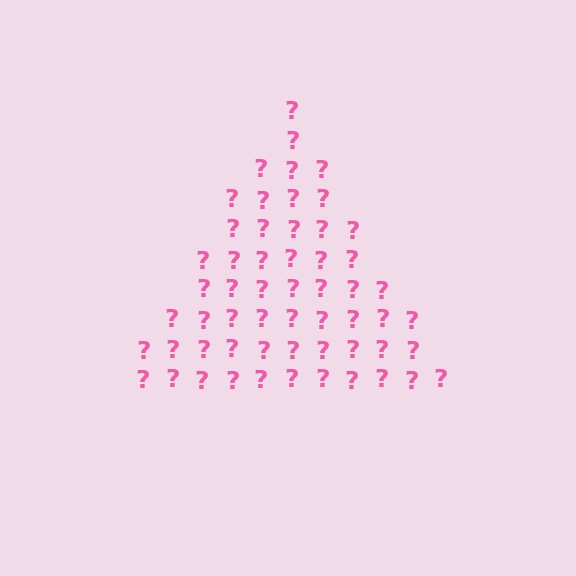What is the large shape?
The large shape is a triangle.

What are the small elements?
The small elements are question marks.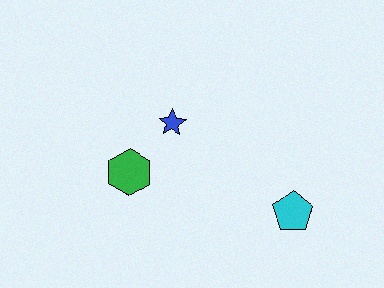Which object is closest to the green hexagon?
The blue star is closest to the green hexagon.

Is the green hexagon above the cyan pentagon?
Yes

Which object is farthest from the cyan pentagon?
The green hexagon is farthest from the cyan pentagon.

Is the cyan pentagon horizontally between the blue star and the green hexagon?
No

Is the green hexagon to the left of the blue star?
Yes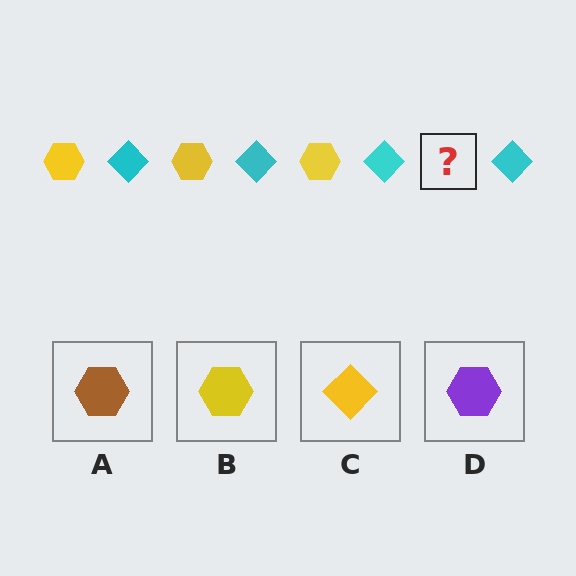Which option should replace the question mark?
Option B.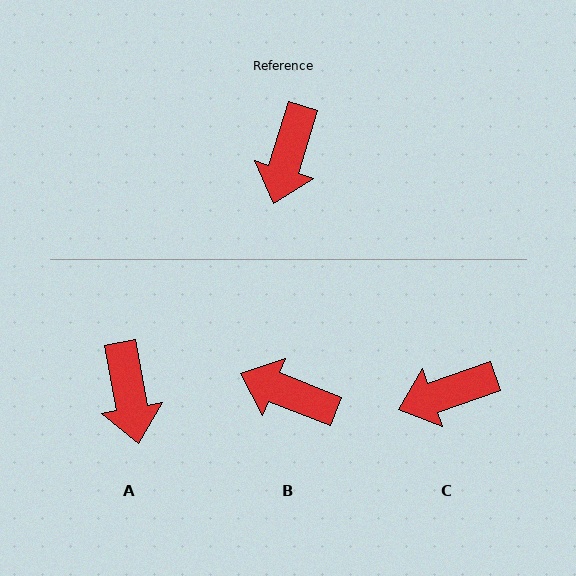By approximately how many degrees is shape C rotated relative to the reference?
Approximately 54 degrees clockwise.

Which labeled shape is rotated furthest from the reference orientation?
B, about 95 degrees away.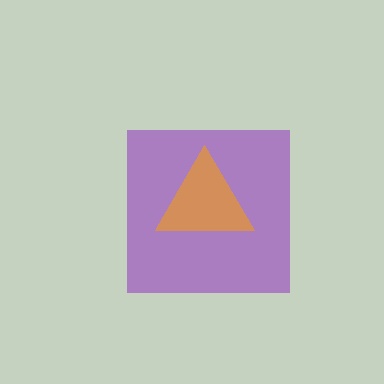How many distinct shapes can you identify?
There are 2 distinct shapes: a purple square, an orange triangle.